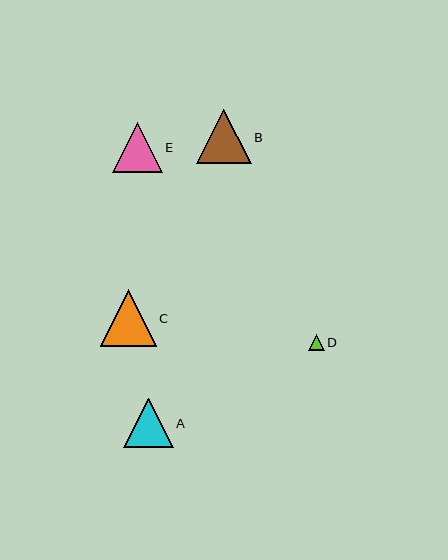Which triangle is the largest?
Triangle C is the largest with a size of approximately 56 pixels.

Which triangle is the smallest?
Triangle D is the smallest with a size of approximately 16 pixels.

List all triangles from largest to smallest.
From largest to smallest: C, B, E, A, D.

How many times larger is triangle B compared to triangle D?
Triangle B is approximately 3.5 times the size of triangle D.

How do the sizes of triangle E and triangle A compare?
Triangle E and triangle A are approximately the same size.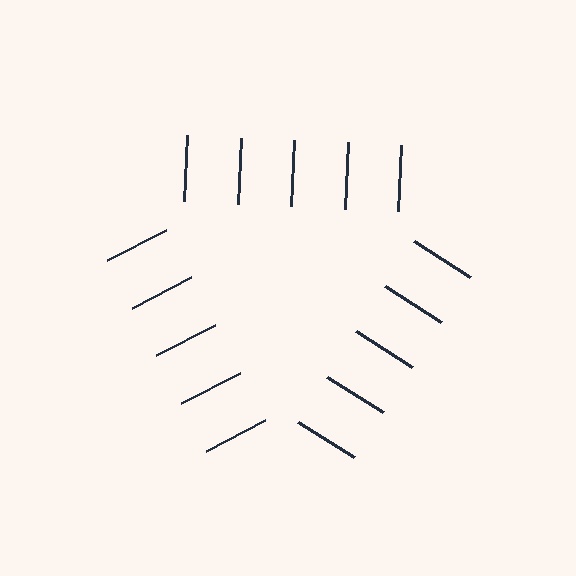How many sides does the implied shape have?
3 sides — the line-ends trace a triangle.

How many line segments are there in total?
15 — 5 along each of the 3 edges.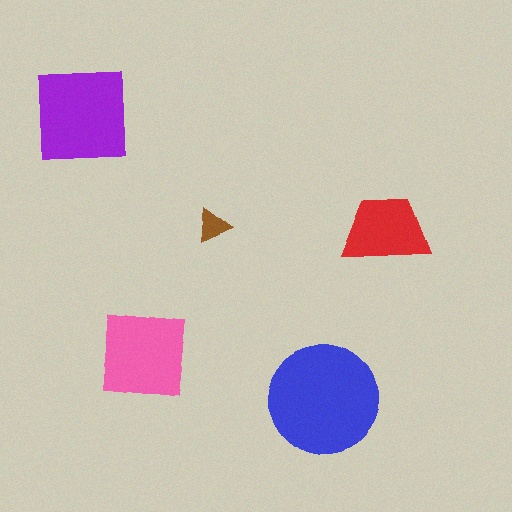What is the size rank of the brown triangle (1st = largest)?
5th.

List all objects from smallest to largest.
The brown triangle, the red trapezoid, the pink square, the purple square, the blue circle.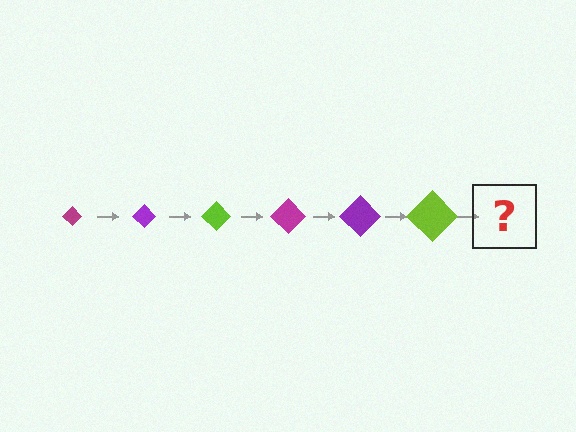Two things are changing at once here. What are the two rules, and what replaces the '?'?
The two rules are that the diamond grows larger each step and the color cycles through magenta, purple, and lime. The '?' should be a magenta diamond, larger than the previous one.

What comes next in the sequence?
The next element should be a magenta diamond, larger than the previous one.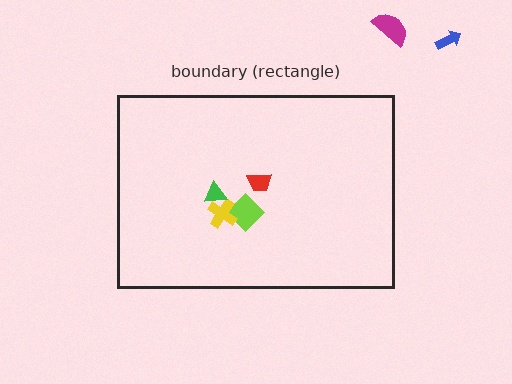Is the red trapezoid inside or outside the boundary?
Inside.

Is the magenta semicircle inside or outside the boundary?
Outside.